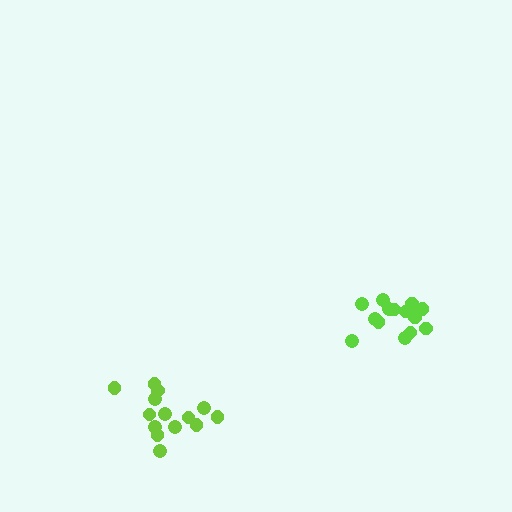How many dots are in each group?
Group 1: 14 dots, Group 2: 15 dots (29 total).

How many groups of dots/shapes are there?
There are 2 groups.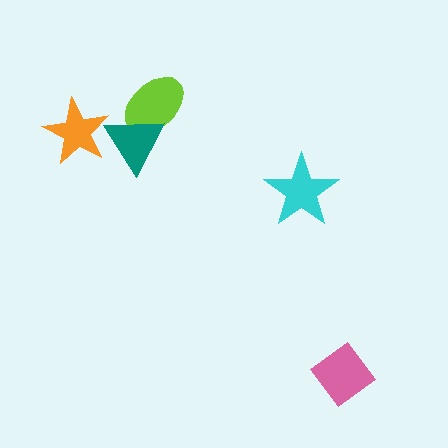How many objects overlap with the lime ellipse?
1 object overlaps with the lime ellipse.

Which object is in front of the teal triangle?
The orange star is in front of the teal triangle.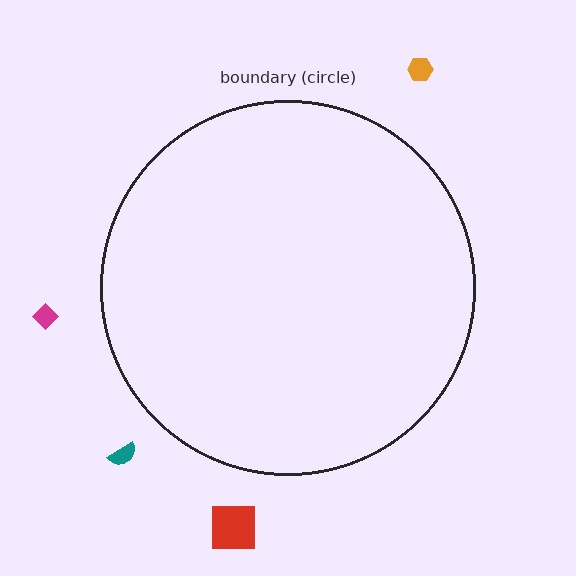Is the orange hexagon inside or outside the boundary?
Outside.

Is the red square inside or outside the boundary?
Outside.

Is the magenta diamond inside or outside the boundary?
Outside.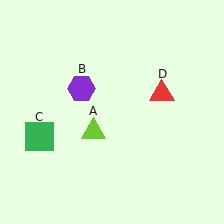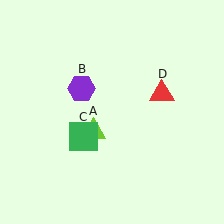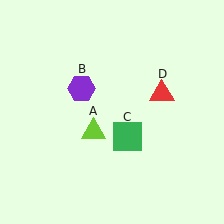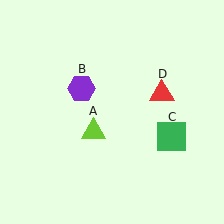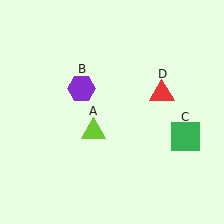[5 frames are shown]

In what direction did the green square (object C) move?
The green square (object C) moved right.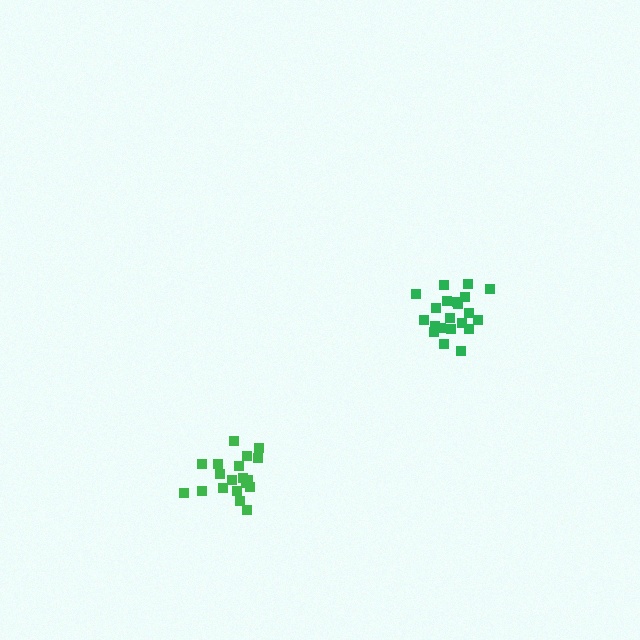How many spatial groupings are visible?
There are 2 spatial groupings.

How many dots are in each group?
Group 1: 21 dots, Group 2: 19 dots (40 total).